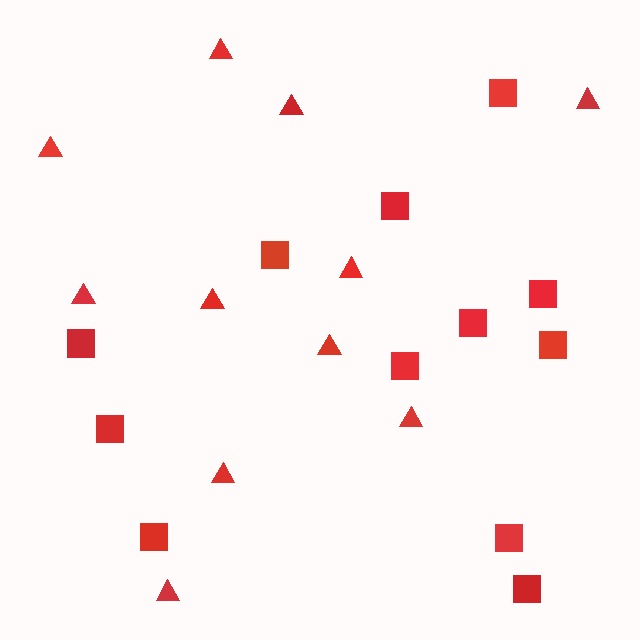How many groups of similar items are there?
There are 2 groups: one group of triangles (11) and one group of squares (12).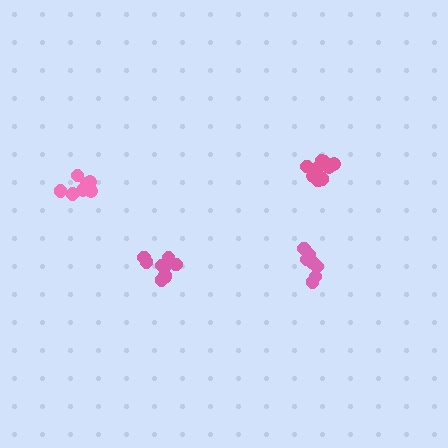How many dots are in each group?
Group 1: 7 dots, Group 2: 9 dots, Group 3: 10 dots, Group 4: 7 dots (33 total).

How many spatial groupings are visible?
There are 4 spatial groupings.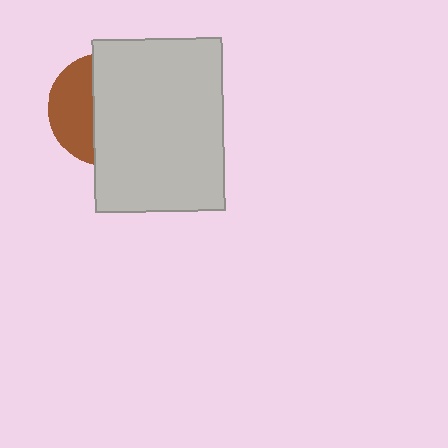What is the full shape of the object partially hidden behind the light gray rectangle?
The partially hidden object is a brown circle.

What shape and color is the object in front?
The object in front is a light gray rectangle.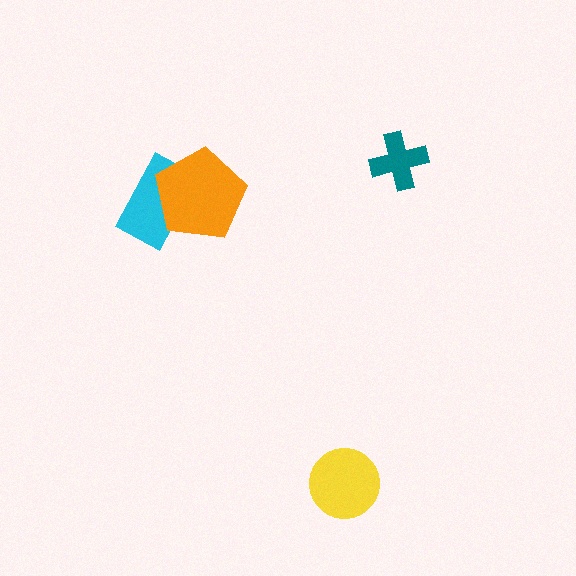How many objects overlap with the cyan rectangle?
1 object overlaps with the cyan rectangle.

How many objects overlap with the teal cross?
0 objects overlap with the teal cross.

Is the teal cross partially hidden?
No, no other shape covers it.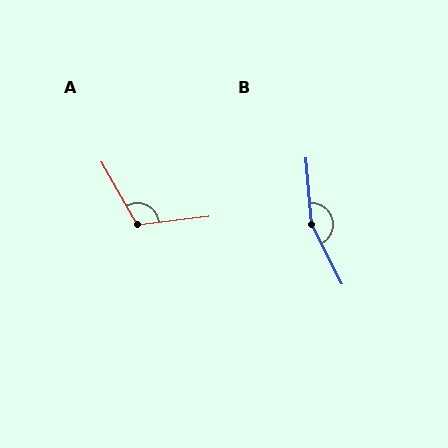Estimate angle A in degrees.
Approximately 113 degrees.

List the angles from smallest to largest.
A (113°), B (157°).